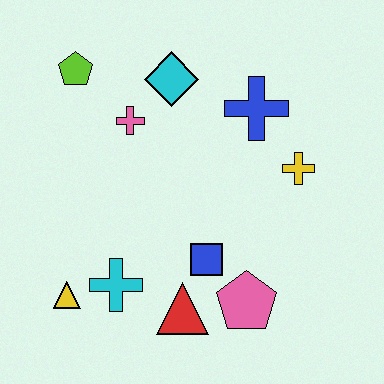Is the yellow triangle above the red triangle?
Yes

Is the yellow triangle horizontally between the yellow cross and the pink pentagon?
No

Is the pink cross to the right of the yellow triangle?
Yes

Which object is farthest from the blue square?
The lime pentagon is farthest from the blue square.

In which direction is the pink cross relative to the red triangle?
The pink cross is above the red triangle.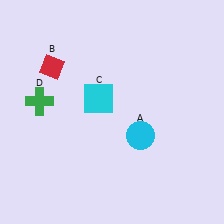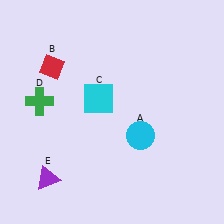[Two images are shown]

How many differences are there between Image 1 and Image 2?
There is 1 difference between the two images.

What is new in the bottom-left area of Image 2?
A purple triangle (E) was added in the bottom-left area of Image 2.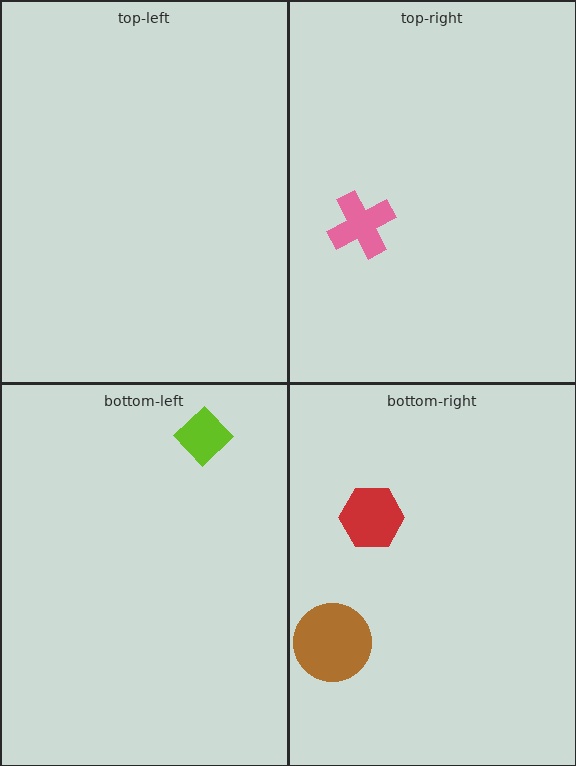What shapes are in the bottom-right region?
The brown circle, the red hexagon.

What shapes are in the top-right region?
The pink cross.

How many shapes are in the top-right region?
1.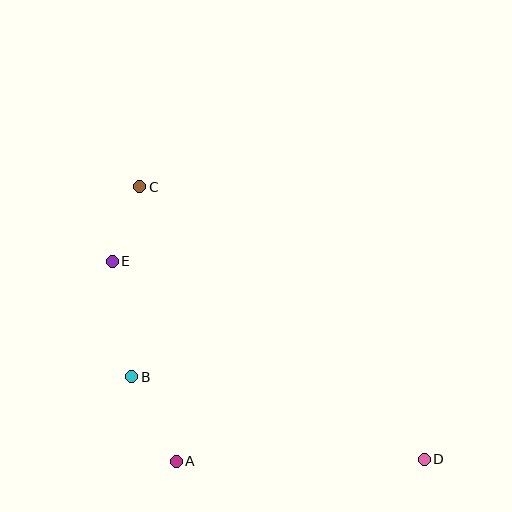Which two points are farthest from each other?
Points C and D are farthest from each other.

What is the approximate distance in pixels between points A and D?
The distance between A and D is approximately 248 pixels.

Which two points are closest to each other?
Points C and E are closest to each other.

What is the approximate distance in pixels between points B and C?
The distance between B and C is approximately 190 pixels.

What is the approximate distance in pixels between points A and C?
The distance between A and C is approximately 277 pixels.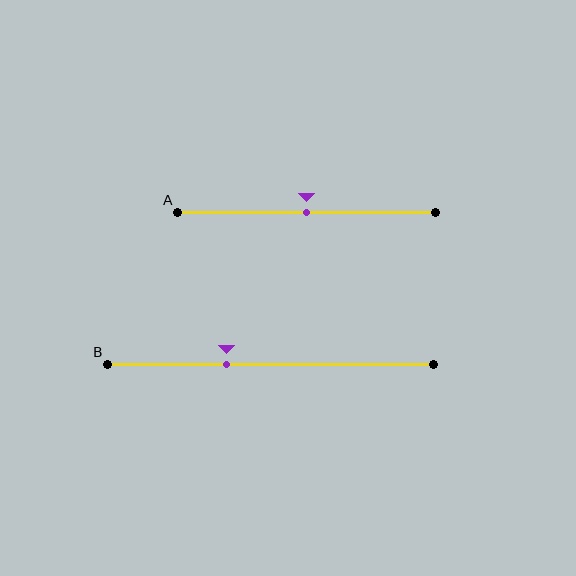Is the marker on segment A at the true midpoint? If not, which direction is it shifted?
Yes, the marker on segment A is at the true midpoint.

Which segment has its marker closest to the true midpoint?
Segment A has its marker closest to the true midpoint.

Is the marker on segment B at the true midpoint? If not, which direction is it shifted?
No, the marker on segment B is shifted to the left by about 13% of the segment length.